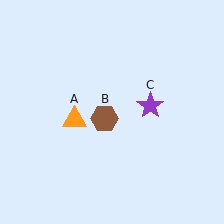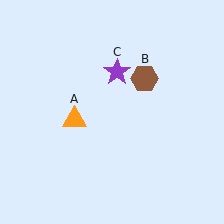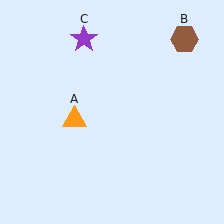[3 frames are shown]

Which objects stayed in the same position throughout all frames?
Orange triangle (object A) remained stationary.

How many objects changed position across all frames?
2 objects changed position: brown hexagon (object B), purple star (object C).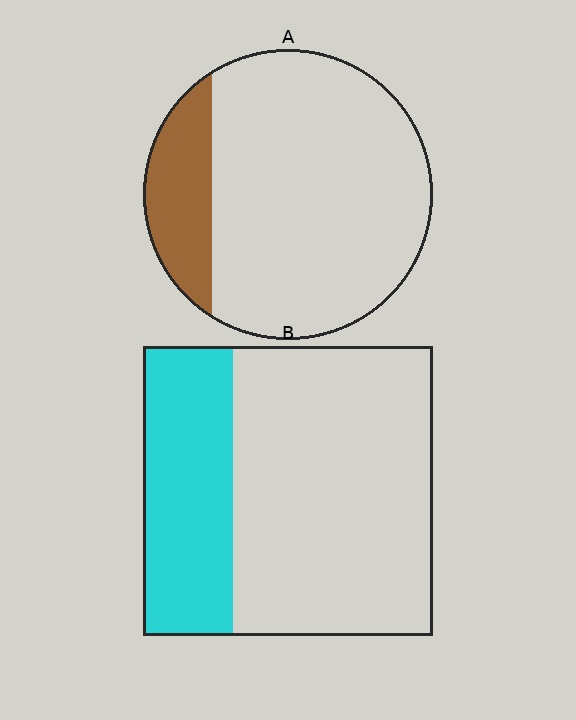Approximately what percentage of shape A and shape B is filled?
A is approximately 20% and B is approximately 30%.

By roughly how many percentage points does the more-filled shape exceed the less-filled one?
By roughly 15 percentage points (B over A).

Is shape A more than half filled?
No.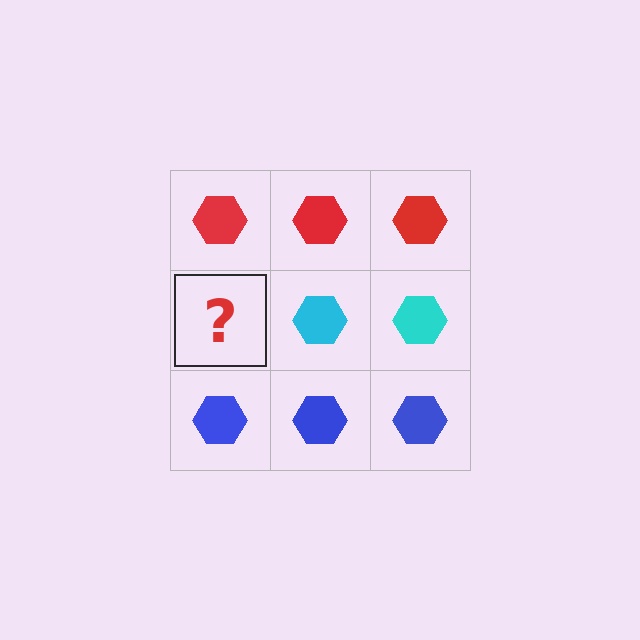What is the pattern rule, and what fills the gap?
The rule is that each row has a consistent color. The gap should be filled with a cyan hexagon.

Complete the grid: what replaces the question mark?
The question mark should be replaced with a cyan hexagon.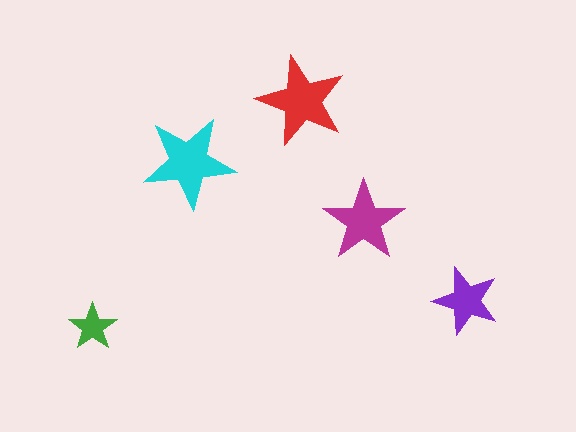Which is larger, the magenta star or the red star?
The red one.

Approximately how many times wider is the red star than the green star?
About 2 times wider.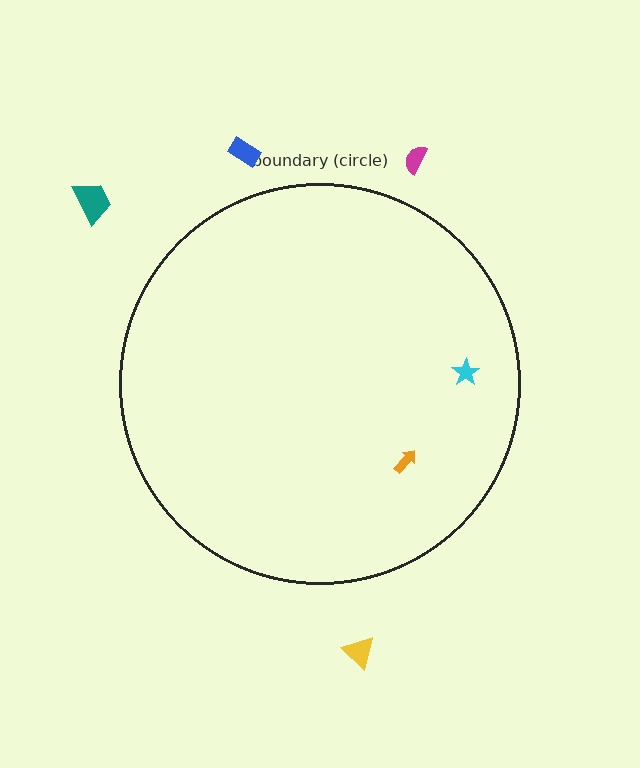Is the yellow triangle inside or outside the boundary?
Outside.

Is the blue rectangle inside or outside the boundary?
Outside.